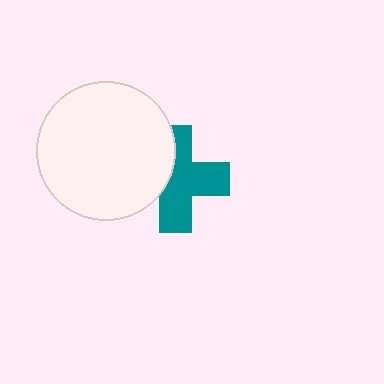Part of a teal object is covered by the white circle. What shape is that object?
It is a cross.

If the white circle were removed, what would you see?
You would see the complete teal cross.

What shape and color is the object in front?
The object in front is a white circle.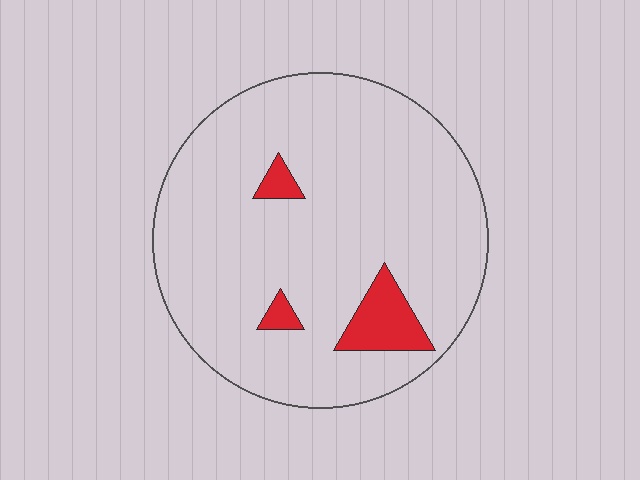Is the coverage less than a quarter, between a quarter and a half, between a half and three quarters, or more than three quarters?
Less than a quarter.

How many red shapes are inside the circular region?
3.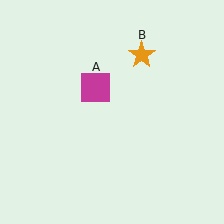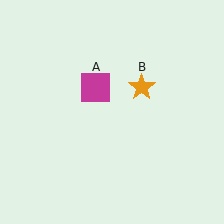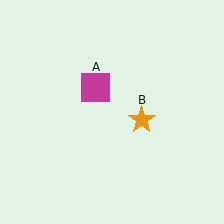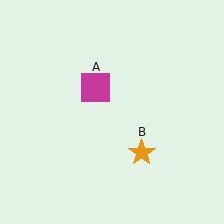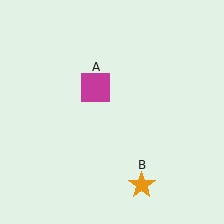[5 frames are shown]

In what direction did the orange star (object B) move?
The orange star (object B) moved down.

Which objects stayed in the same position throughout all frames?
Magenta square (object A) remained stationary.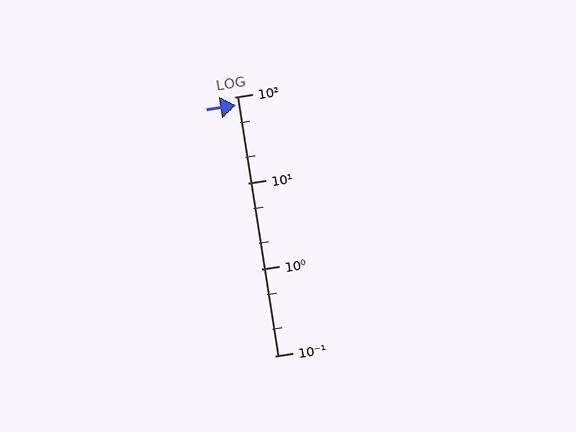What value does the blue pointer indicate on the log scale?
The pointer indicates approximately 79.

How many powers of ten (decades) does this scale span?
The scale spans 3 decades, from 0.1 to 100.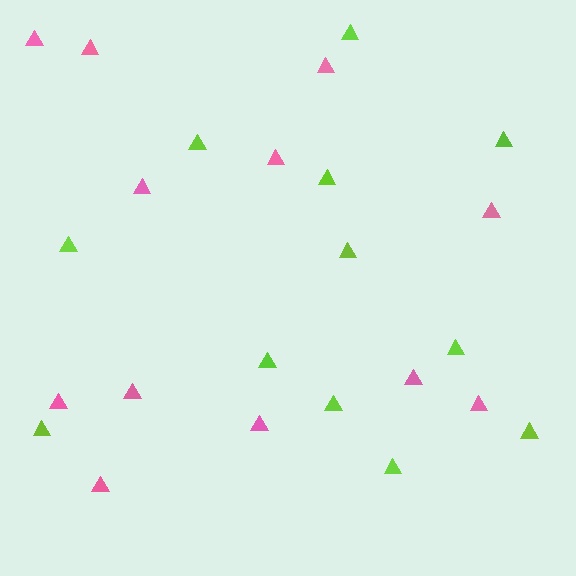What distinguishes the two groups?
There are 2 groups: one group of lime triangles (12) and one group of pink triangles (12).